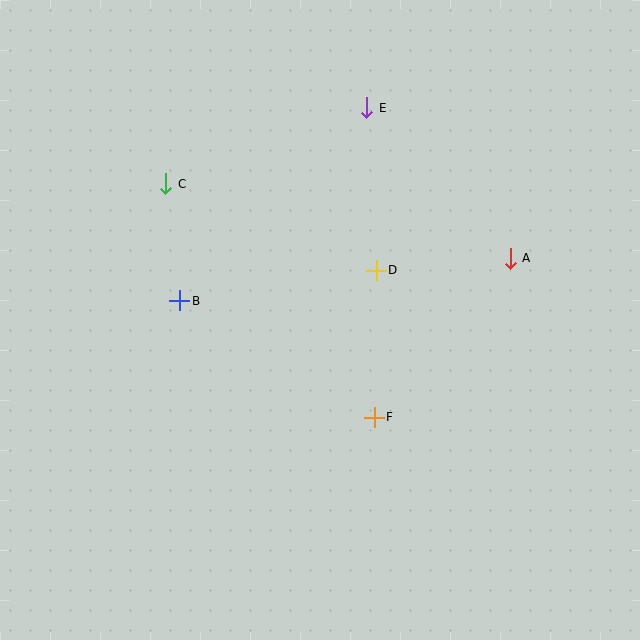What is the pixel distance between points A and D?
The distance between A and D is 134 pixels.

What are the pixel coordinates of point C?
Point C is at (166, 184).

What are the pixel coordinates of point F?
Point F is at (374, 417).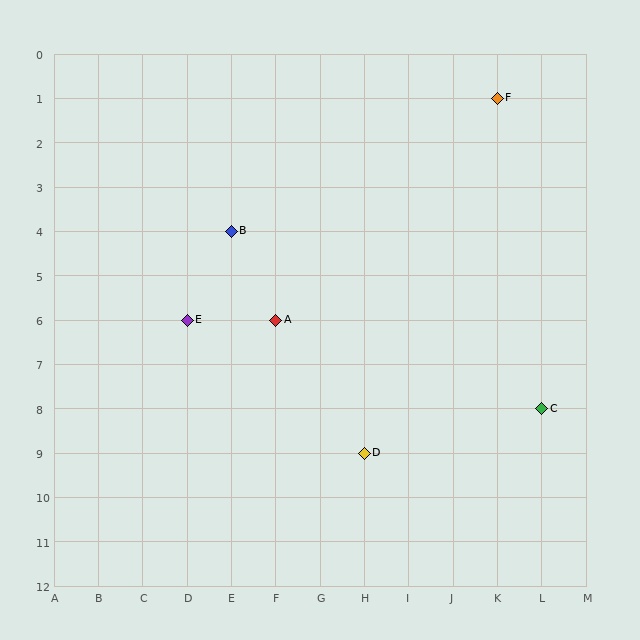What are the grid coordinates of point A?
Point A is at grid coordinates (F, 6).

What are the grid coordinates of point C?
Point C is at grid coordinates (L, 8).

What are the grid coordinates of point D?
Point D is at grid coordinates (H, 9).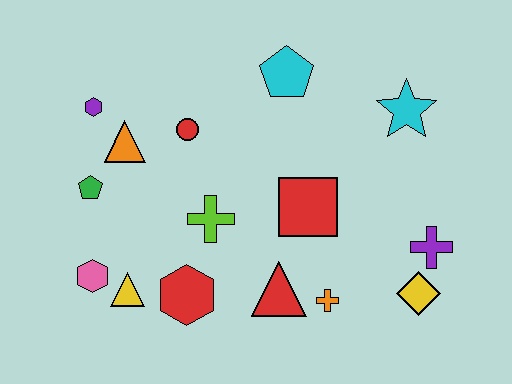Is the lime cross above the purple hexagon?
No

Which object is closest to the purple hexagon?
The orange triangle is closest to the purple hexagon.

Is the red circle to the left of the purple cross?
Yes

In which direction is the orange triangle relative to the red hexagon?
The orange triangle is above the red hexagon.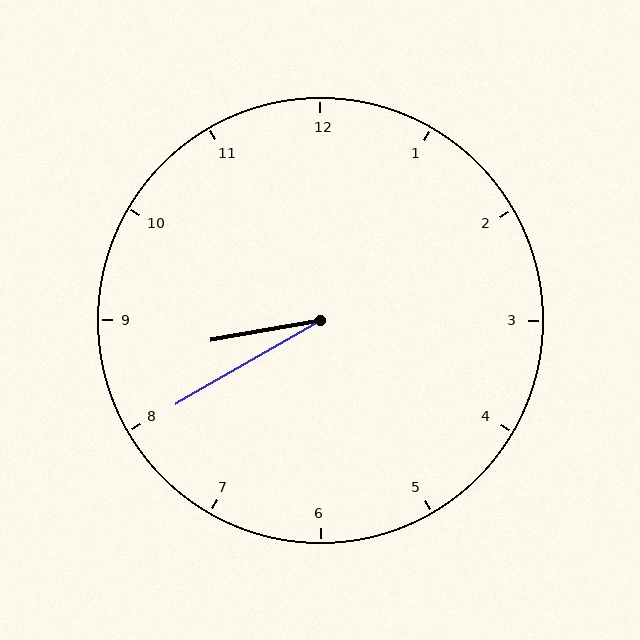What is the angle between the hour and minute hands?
Approximately 20 degrees.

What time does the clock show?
8:40.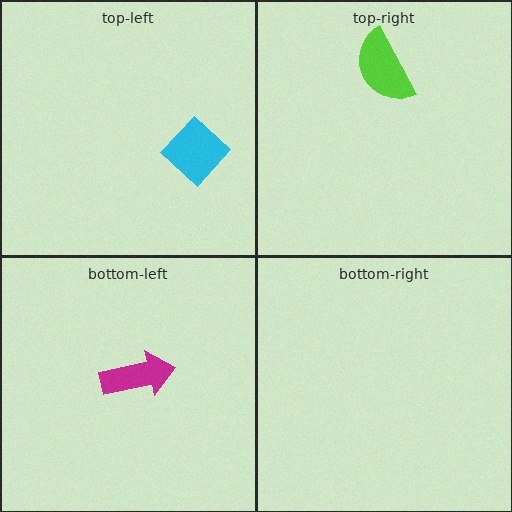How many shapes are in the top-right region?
1.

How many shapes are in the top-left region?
1.